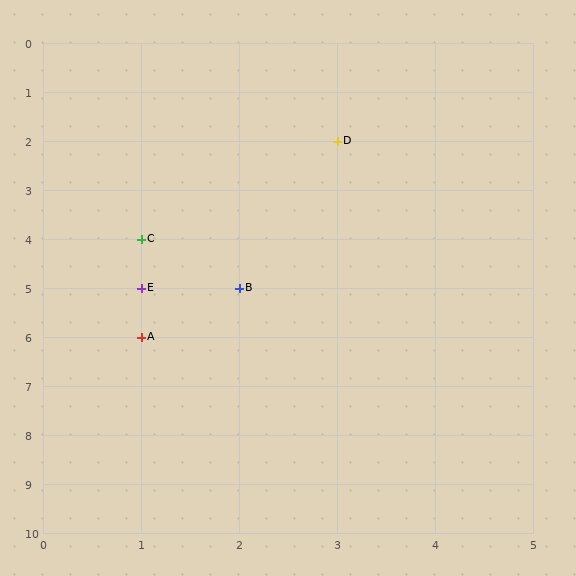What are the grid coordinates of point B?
Point B is at grid coordinates (2, 5).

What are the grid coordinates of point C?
Point C is at grid coordinates (1, 4).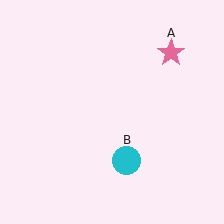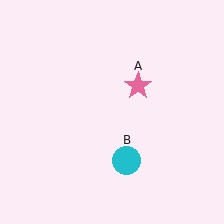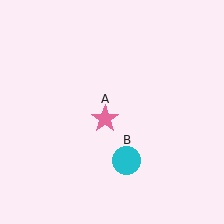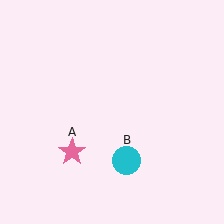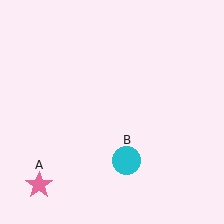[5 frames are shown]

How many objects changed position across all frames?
1 object changed position: pink star (object A).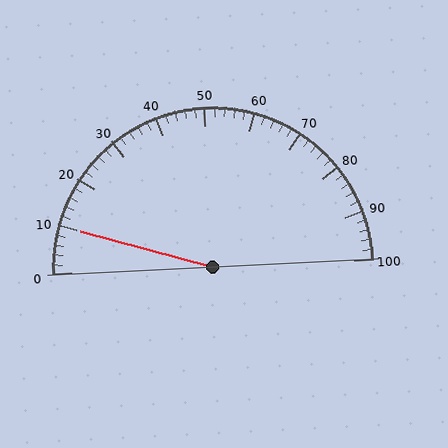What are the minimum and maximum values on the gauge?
The gauge ranges from 0 to 100.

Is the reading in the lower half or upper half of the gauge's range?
The reading is in the lower half of the range (0 to 100).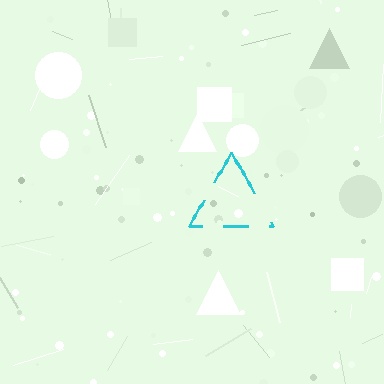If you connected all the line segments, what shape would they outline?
They would outline a triangle.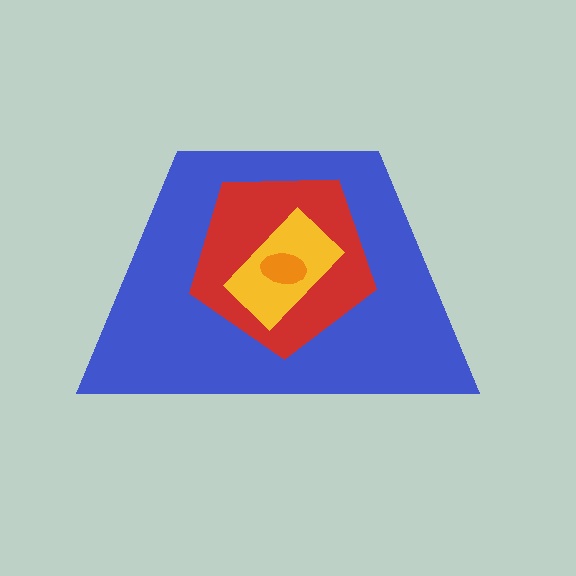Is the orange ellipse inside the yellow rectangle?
Yes.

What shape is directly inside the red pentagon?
The yellow rectangle.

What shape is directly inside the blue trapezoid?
The red pentagon.